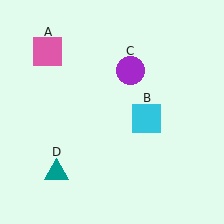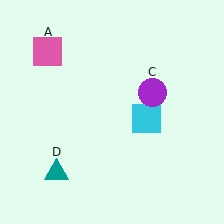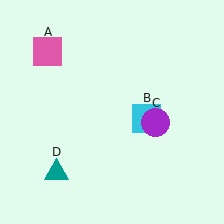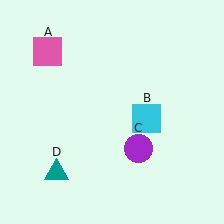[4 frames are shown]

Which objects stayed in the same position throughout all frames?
Pink square (object A) and cyan square (object B) and teal triangle (object D) remained stationary.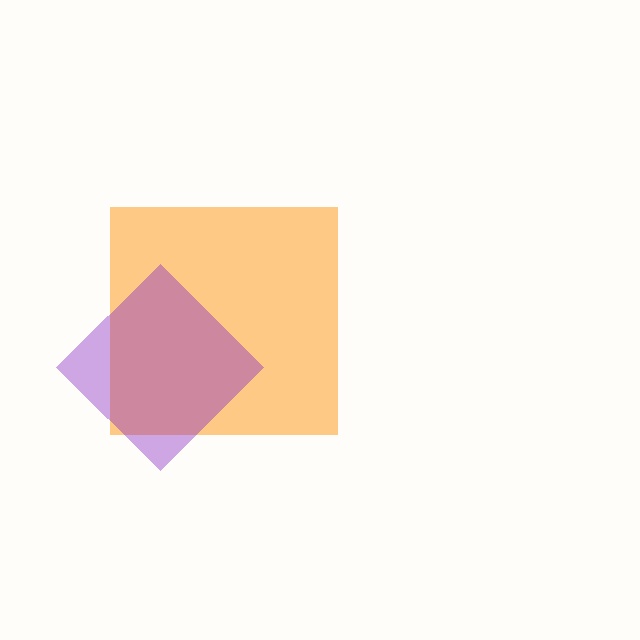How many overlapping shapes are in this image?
There are 2 overlapping shapes in the image.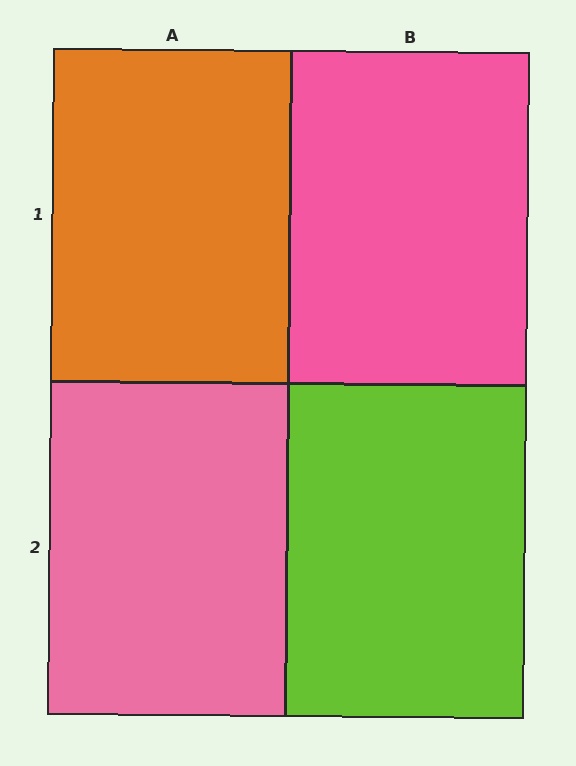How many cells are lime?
1 cell is lime.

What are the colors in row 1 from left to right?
Orange, pink.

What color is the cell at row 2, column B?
Lime.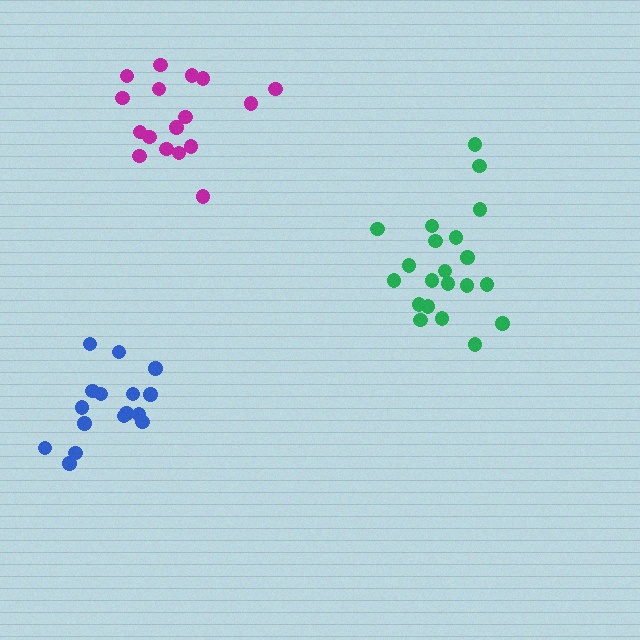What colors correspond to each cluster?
The clusters are colored: magenta, blue, green.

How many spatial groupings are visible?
There are 3 spatial groupings.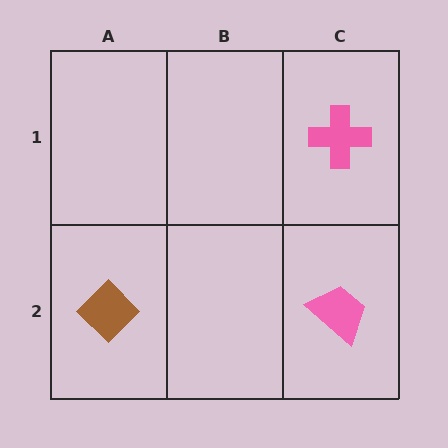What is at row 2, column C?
A pink trapezoid.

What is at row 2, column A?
A brown diamond.